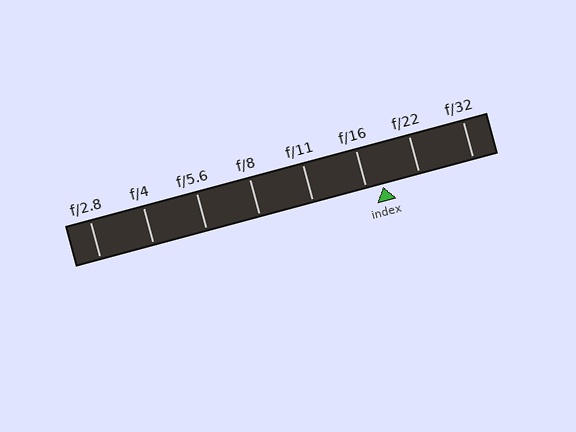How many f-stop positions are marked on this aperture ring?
There are 8 f-stop positions marked.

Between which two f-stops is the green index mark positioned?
The index mark is between f/16 and f/22.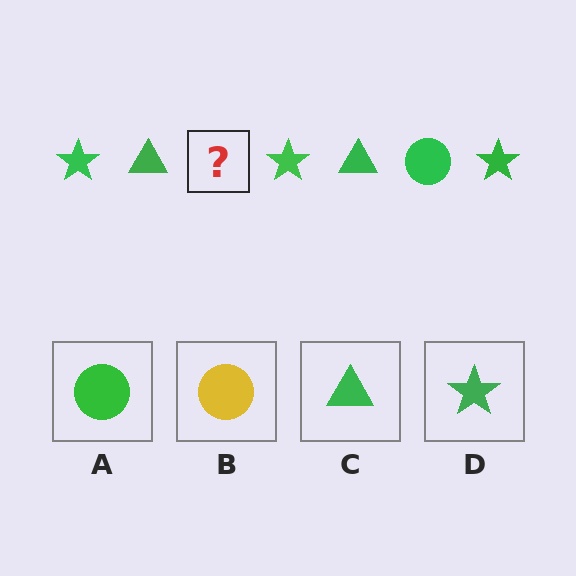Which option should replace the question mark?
Option A.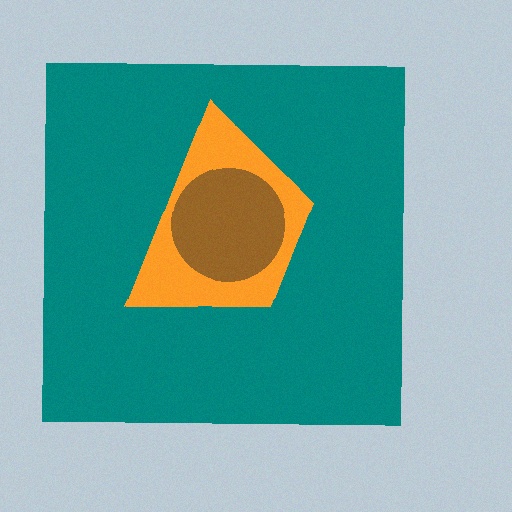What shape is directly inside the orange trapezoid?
The brown circle.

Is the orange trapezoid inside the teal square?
Yes.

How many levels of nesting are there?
3.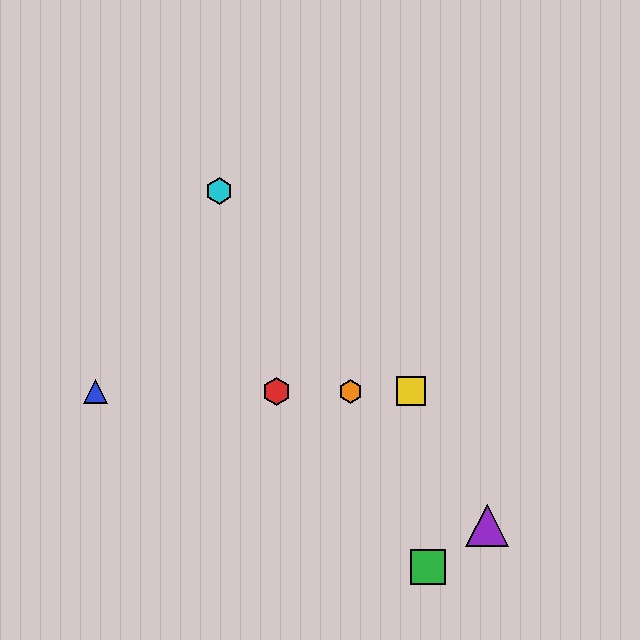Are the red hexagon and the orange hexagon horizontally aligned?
Yes, both are at y≈391.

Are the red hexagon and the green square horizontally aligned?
No, the red hexagon is at y≈391 and the green square is at y≈567.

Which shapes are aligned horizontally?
The red hexagon, the blue triangle, the yellow square, the orange hexagon are aligned horizontally.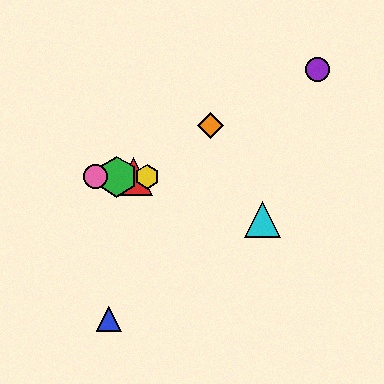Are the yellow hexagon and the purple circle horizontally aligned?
No, the yellow hexagon is at y≈177 and the purple circle is at y≈69.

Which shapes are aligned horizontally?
The red triangle, the green hexagon, the yellow hexagon, the pink circle are aligned horizontally.